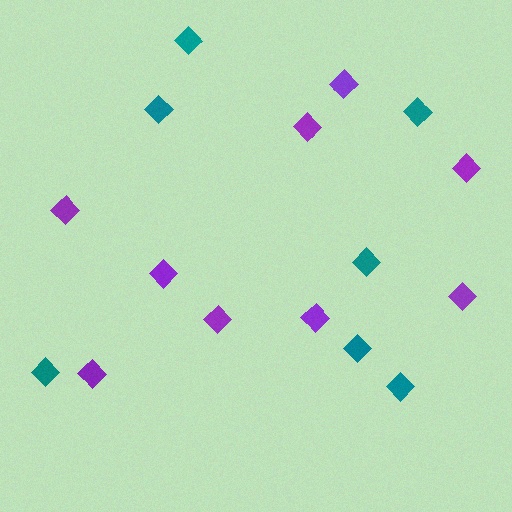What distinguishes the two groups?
There are 2 groups: one group of teal diamonds (7) and one group of purple diamonds (9).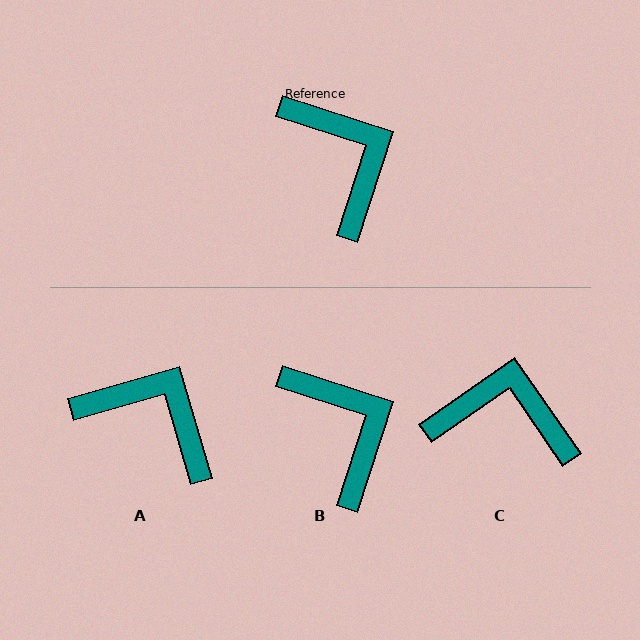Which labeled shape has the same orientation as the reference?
B.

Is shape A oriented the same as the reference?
No, it is off by about 34 degrees.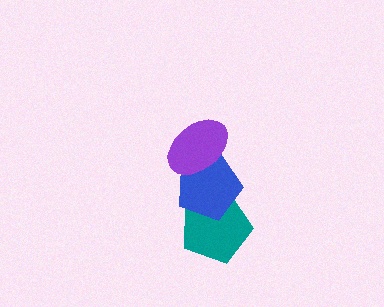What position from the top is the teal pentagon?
The teal pentagon is 3rd from the top.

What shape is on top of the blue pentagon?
The purple ellipse is on top of the blue pentagon.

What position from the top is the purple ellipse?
The purple ellipse is 1st from the top.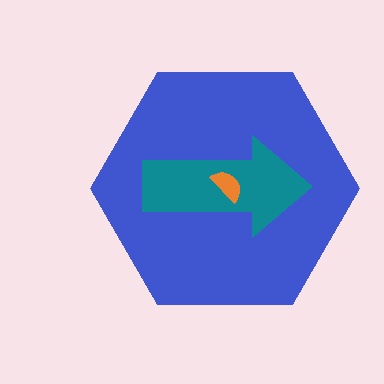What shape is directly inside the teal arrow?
The orange semicircle.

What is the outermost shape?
The blue hexagon.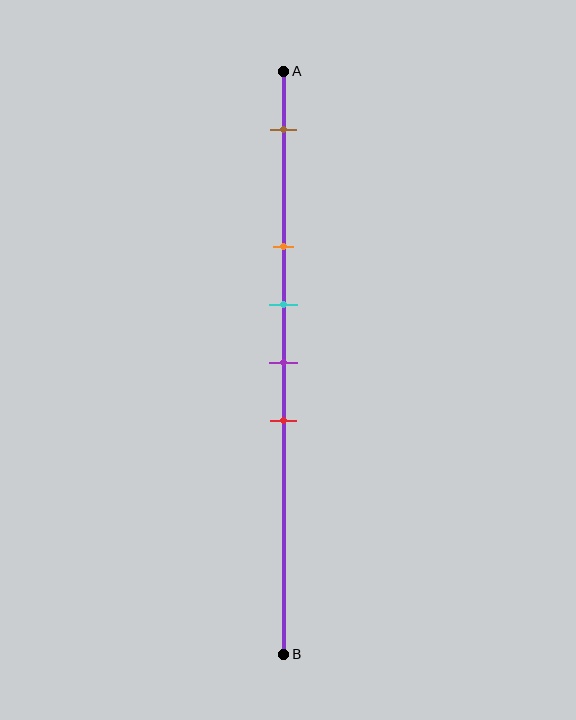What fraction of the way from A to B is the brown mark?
The brown mark is approximately 10% (0.1) of the way from A to B.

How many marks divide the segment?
There are 5 marks dividing the segment.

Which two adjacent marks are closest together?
The cyan and purple marks are the closest adjacent pair.